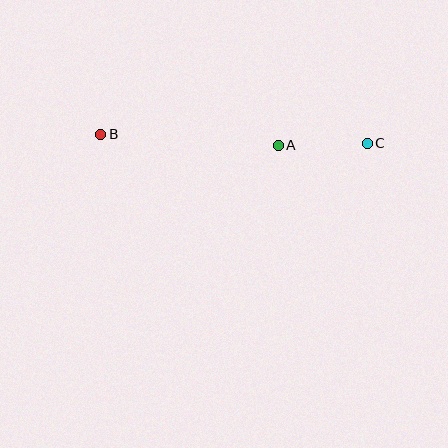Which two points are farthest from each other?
Points B and C are farthest from each other.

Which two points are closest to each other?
Points A and C are closest to each other.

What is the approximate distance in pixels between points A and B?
The distance between A and B is approximately 178 pixels.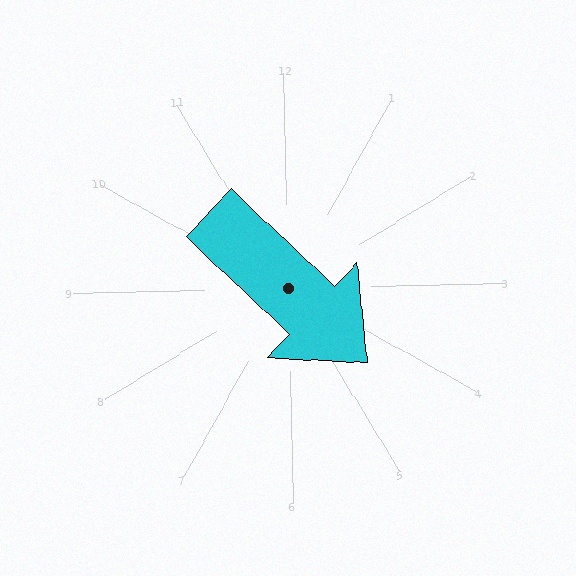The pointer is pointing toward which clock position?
Roughly 4 o'clock.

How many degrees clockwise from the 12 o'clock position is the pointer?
Approximately 135 degrees.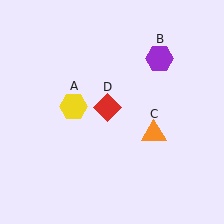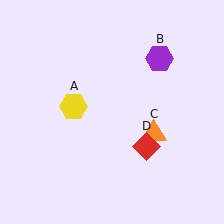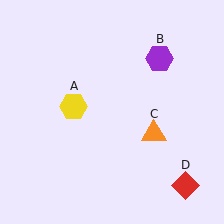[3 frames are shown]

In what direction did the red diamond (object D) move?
The red diamond (object D) moved down and to the right.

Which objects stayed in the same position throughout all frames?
Yellow hexagon (object A) and purple hexagon (object B) and orange triangle (object C) remained stationary.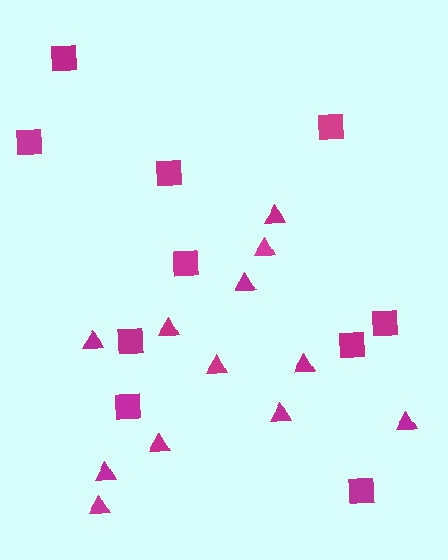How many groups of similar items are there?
There are 2 groups: one group of triangles (12) and one group of squares (10).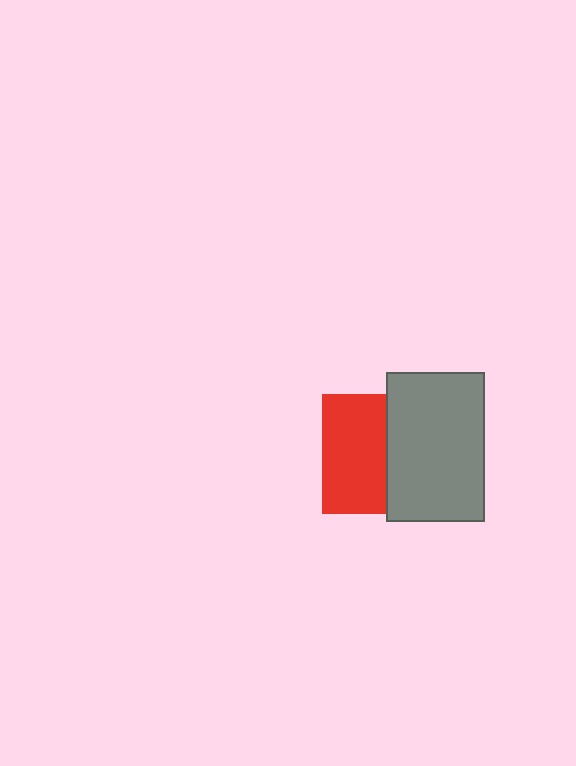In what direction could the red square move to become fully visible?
The red square could move left. That would shift it out from behind the gray rectangle entirely.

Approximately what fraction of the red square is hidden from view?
Roughly 47% of the red square is hidden behind the gray rectangle.